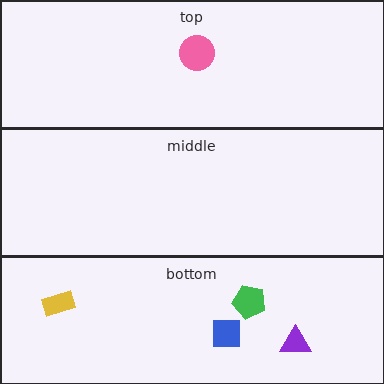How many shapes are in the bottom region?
4.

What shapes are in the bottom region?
The purple triangle, the green pentagon, the blue square, the yellow rectangle.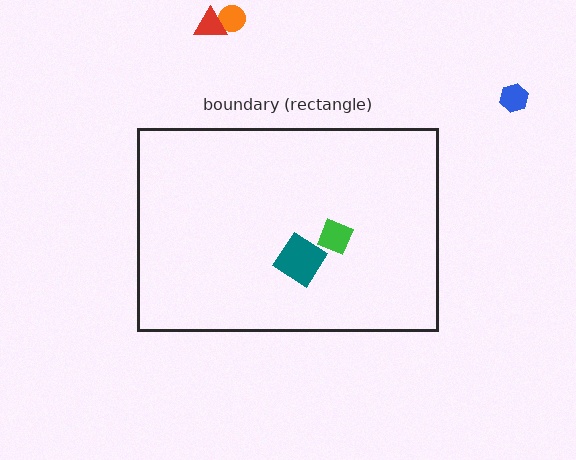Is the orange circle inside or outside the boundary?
Outside.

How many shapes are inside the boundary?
2 inside, 3 outside.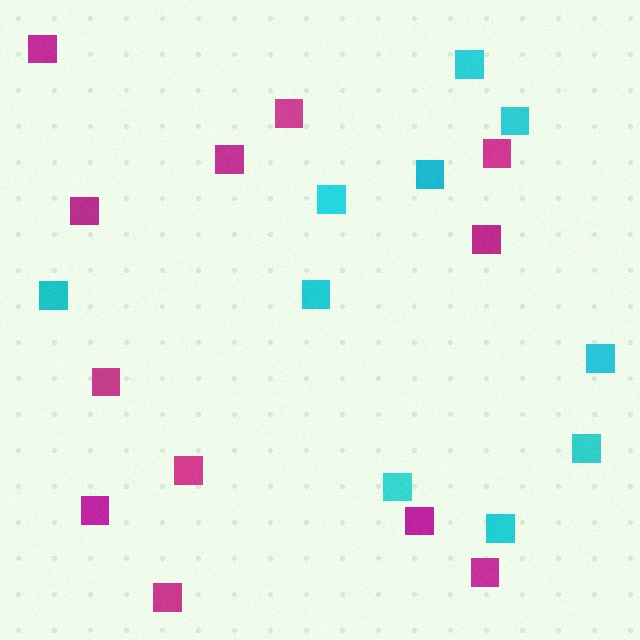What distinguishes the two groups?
There are 2 groups: one group of cyan squares (10) and one group of magenta squares (12).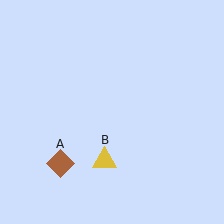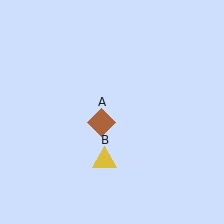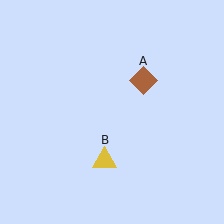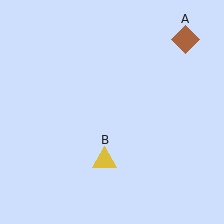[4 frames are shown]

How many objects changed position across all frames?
1 object changed position: brown diamond (object A).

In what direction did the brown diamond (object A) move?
The brown diamond (object A) moved up and to the right.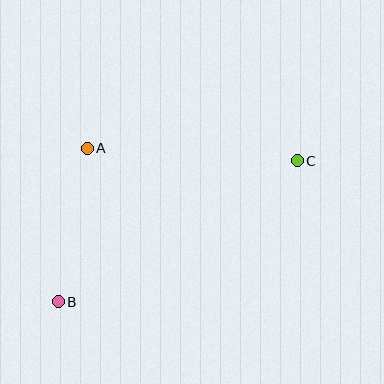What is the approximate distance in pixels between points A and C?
The distance between A and C is approximately 210 pixels.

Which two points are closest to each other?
Points A and B are closest to each other.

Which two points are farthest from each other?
Points B and C are farthest from each other.